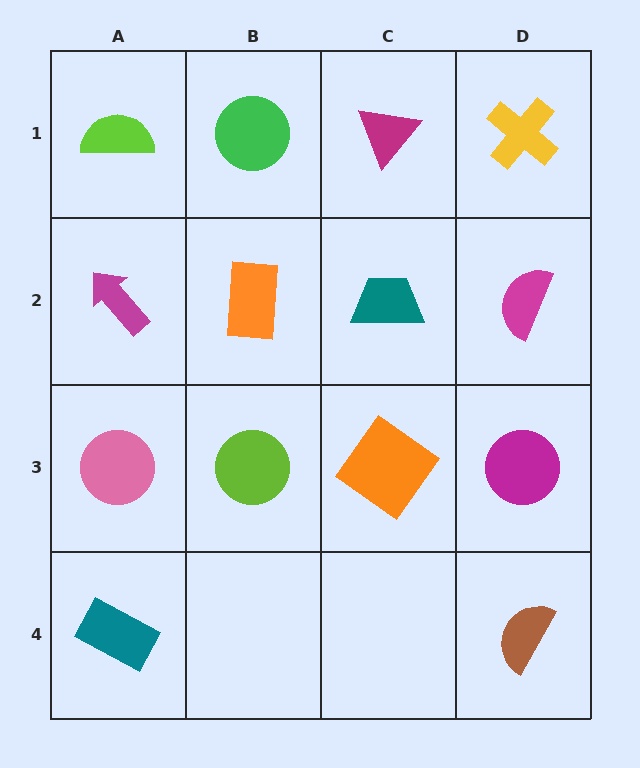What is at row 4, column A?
A teal rectangle.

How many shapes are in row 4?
2 shapes.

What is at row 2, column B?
An orange rectangle.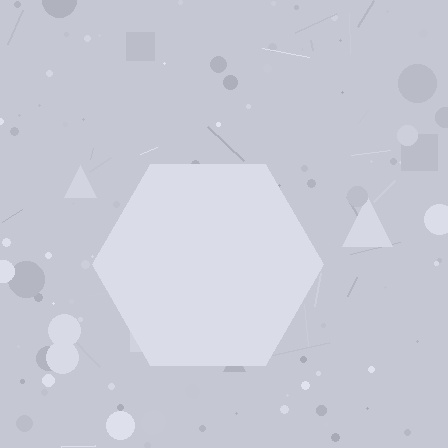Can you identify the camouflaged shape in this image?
The camouflaged shape is a hexagon.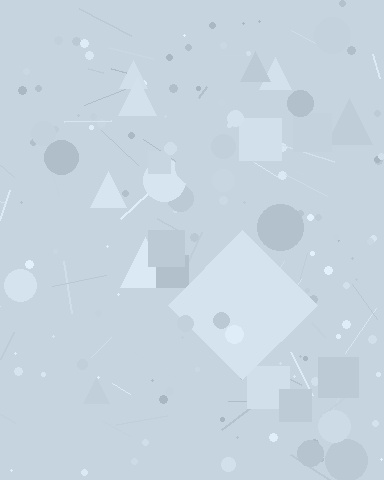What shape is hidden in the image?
A diamond is hidden in the image.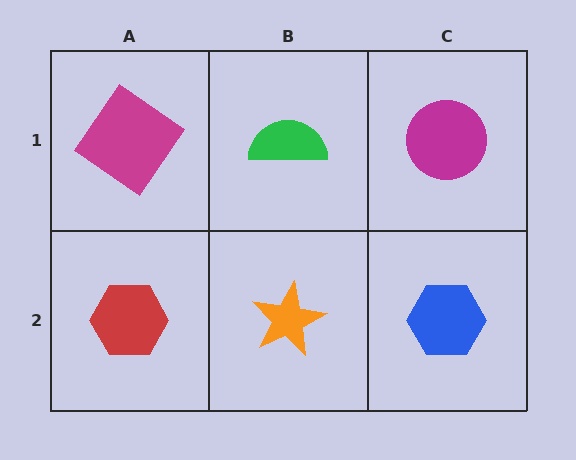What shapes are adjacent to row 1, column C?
A blue hexagon (row 2, column C), a green semicircle (row 1, column B).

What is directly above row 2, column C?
A magenta circle.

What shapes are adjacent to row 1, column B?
An orange star (row 2, column B), a magenta diamond (row 1, column A), a magenta circle (row 1, column C).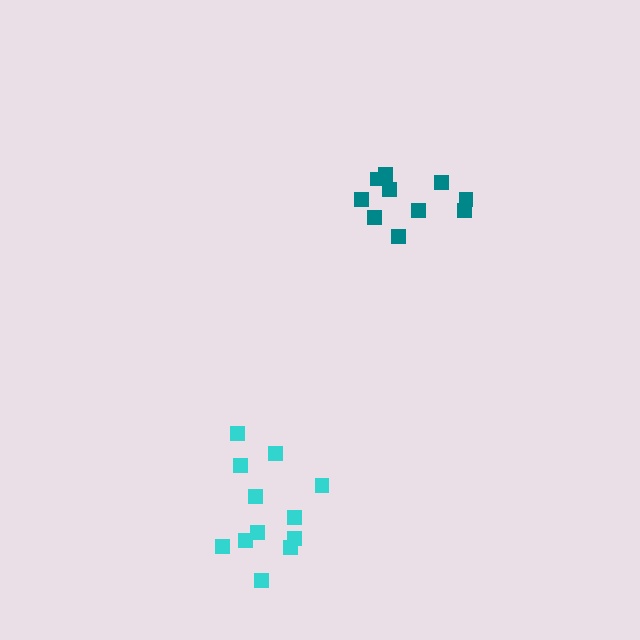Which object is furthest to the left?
The cyan cluster is leftmost.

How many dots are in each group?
Group 1: 10 dots, Group 2: 12 dots (22 total).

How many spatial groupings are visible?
There are 2 spatial groupings.